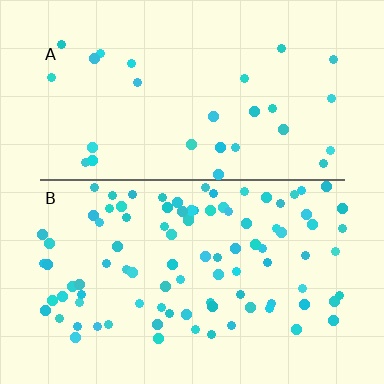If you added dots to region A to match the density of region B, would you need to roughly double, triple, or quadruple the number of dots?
Approximately triple.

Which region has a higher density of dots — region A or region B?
B (the bottom).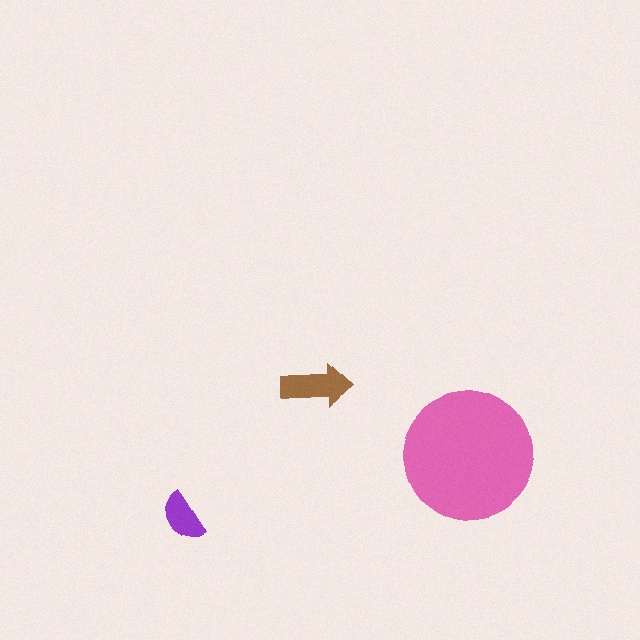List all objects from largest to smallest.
The pink circle, the brown arrow, the purple semicircle.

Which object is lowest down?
The purple semicircle is bottommost.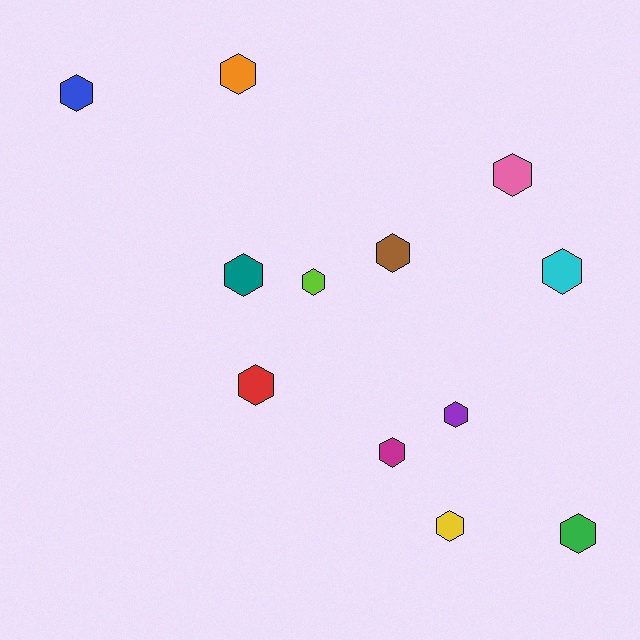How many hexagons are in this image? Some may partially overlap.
There are 12 hexagons.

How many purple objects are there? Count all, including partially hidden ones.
There is 1 purple object.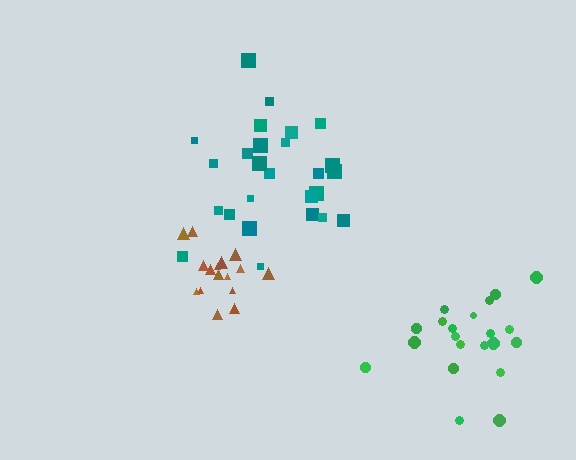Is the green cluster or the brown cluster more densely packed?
Brown.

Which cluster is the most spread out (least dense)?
Teal.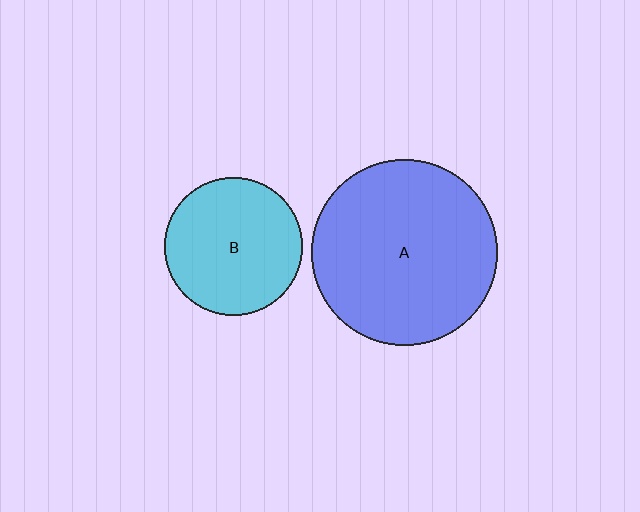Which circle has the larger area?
Circle A (blue).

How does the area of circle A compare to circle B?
Approximately 1.8 times.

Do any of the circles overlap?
No, none of the circles overlap.